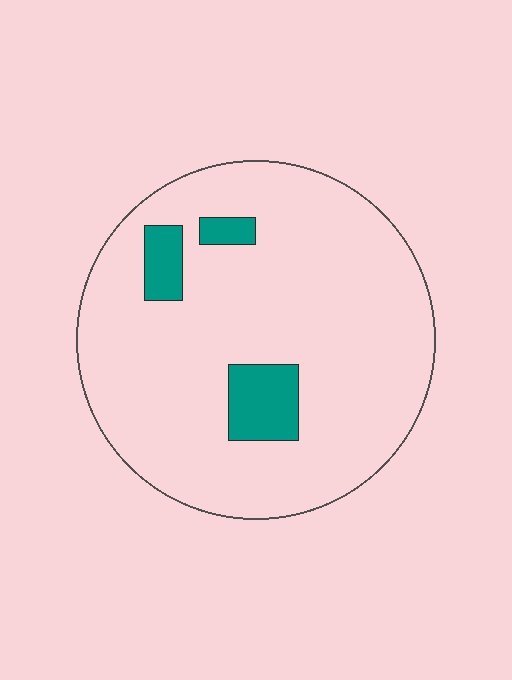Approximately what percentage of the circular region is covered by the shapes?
Approximately 10%.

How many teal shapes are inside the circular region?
3.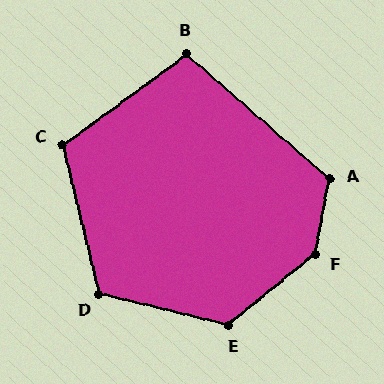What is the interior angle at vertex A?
Approximately 120 degrees (obtuse).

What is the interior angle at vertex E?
Approximately 127 degrees (obtuse).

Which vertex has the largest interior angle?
F, at approximately 140 degrees.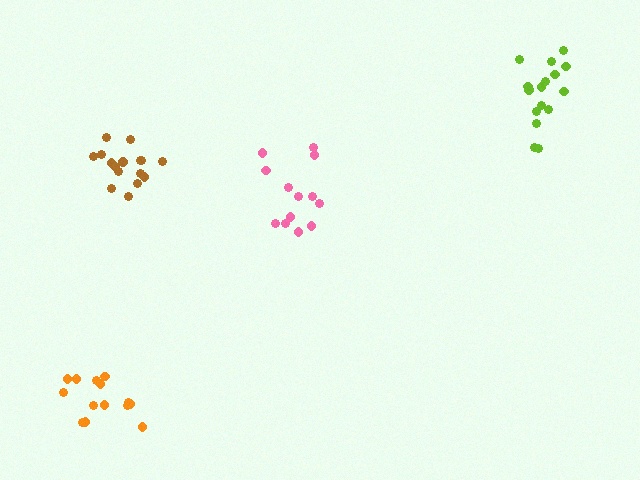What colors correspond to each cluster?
The clusters are colored: brown, pink, lime, orange.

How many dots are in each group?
Group 1: 16 dots, Group 2: 13 dots, Group 3: 17 dots, Group 4: 14 dots (60 total).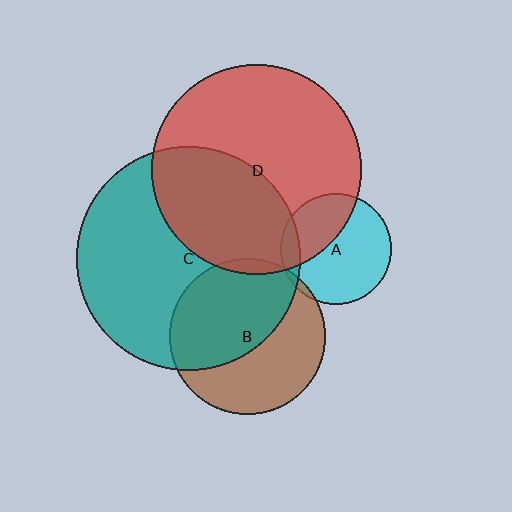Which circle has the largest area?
Circle C (teal).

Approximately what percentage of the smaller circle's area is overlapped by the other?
Approximately 5%.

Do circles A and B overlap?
Yes.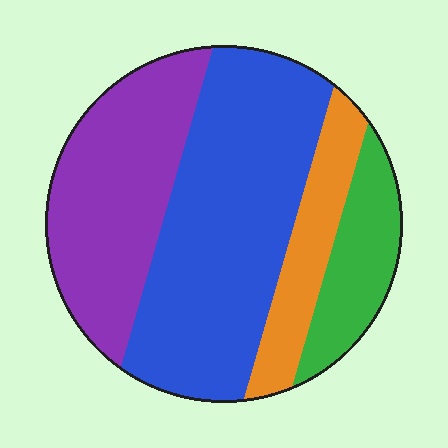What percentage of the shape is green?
Green takes up less than a quarter of the shape.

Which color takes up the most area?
Blue, at roughly 45%.